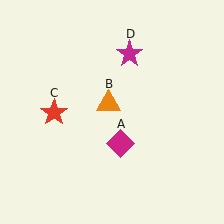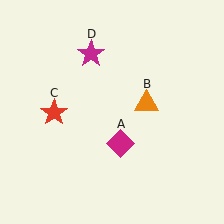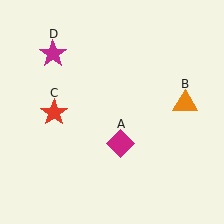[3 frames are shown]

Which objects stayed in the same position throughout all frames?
Magenta diamond (object A) and red star (object C) remained stationary.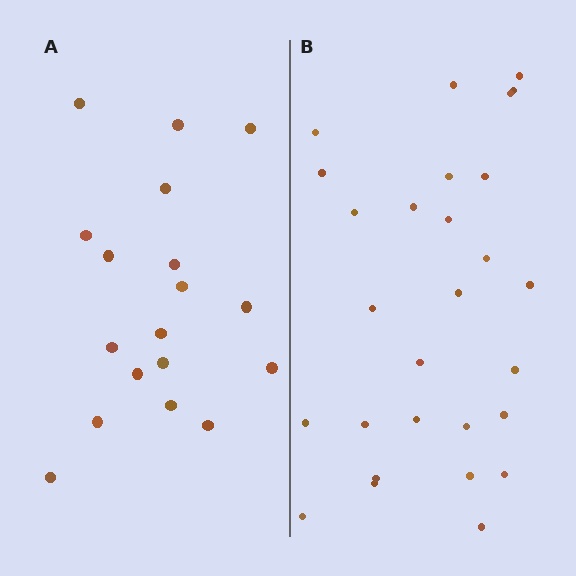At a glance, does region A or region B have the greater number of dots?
Region B (the right region) has more dots.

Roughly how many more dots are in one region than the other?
Region B has roughly 10 or so more dots than region A.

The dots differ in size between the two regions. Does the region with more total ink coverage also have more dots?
No. Region A has more total ink coverage because its dots are larger, but region B actually contains more individual dots. Total area can be misleading — the number of items is what matters here.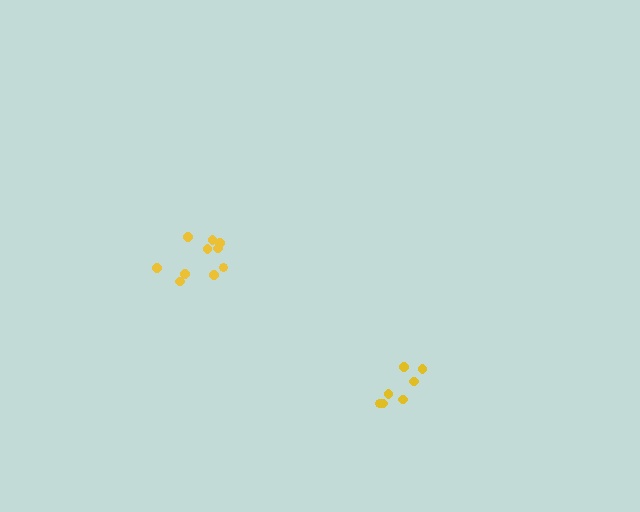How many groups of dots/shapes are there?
There are 2 groups.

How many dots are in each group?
Group 1: 10 dots, Group 2: 7 dots (17 total).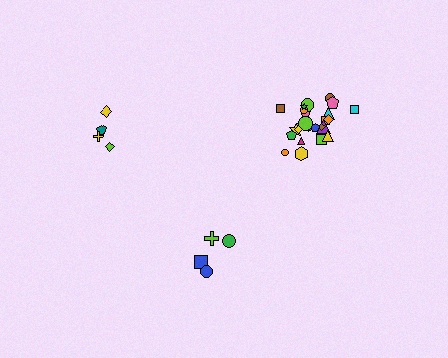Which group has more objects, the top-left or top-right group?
The top-right group.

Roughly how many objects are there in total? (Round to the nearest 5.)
Roughly 35 objects in total.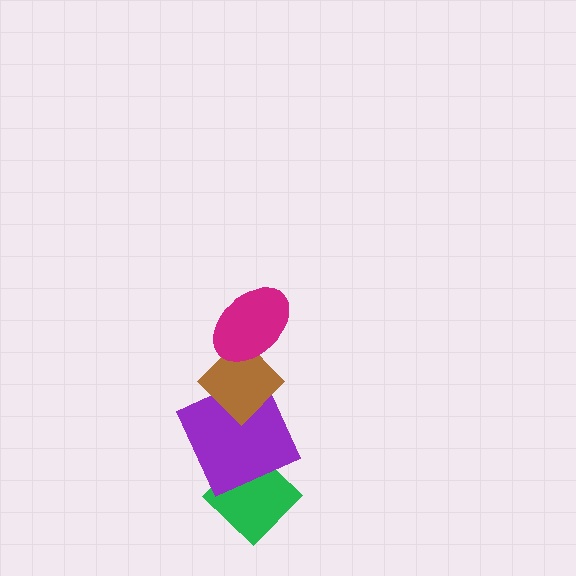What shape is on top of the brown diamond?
The magenta ellipse is on top of the brown diamond.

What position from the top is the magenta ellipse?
The magenta ellipse is 1st from the top.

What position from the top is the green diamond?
The green diamond is 4th from the top.